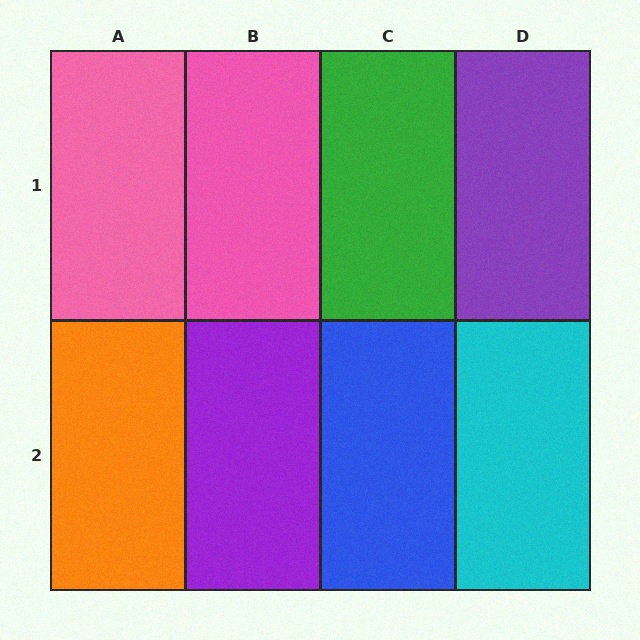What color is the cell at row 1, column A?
Pink.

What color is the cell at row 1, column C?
Green.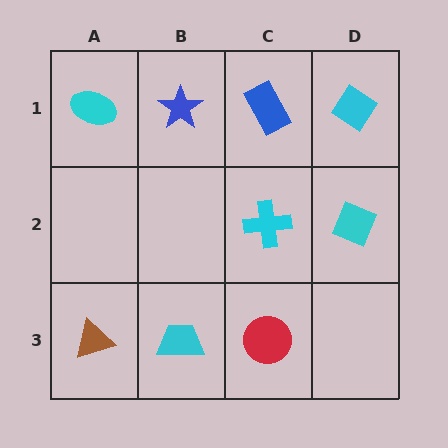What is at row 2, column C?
A cyan cross.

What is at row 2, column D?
A cyan diamond.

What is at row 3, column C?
A red circle.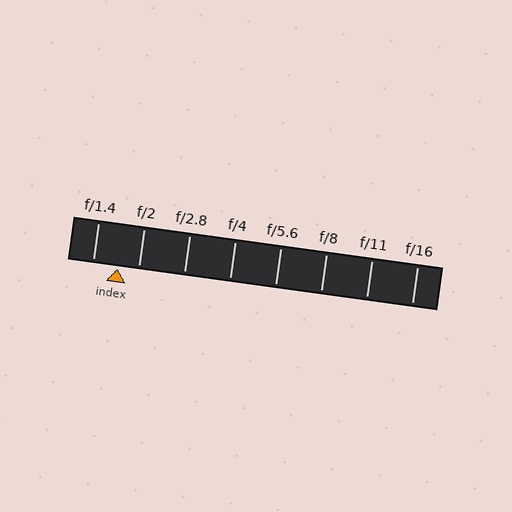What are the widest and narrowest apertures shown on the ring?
The widest aperture shown is f/1.4 and the narrowest is f/16.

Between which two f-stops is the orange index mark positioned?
The index mark is between f/1.4 and f/2.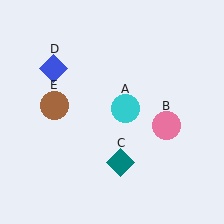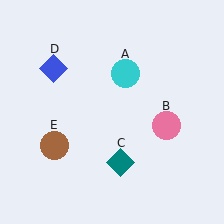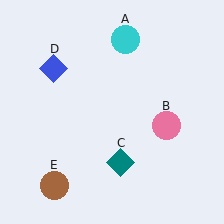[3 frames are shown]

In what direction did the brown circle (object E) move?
The brown circle (object E) moved down.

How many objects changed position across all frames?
2 objects changed position: cyan circle (object A), brown circle (object E).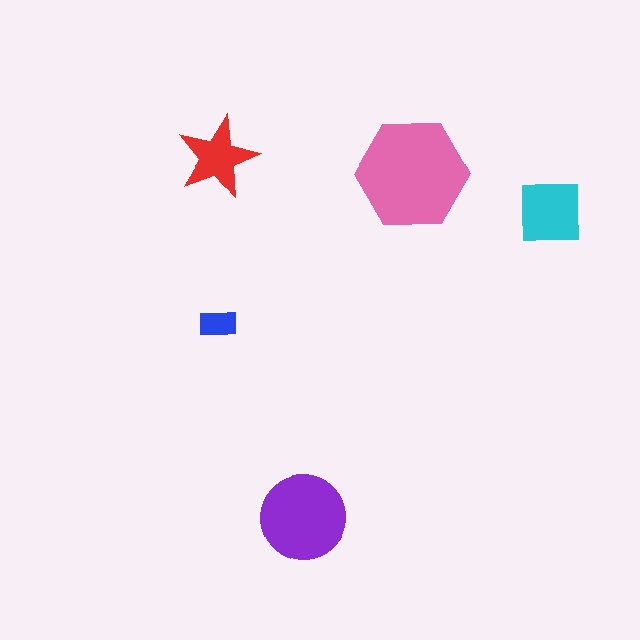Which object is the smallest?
The blue rectangle.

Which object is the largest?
The pink hexagon.